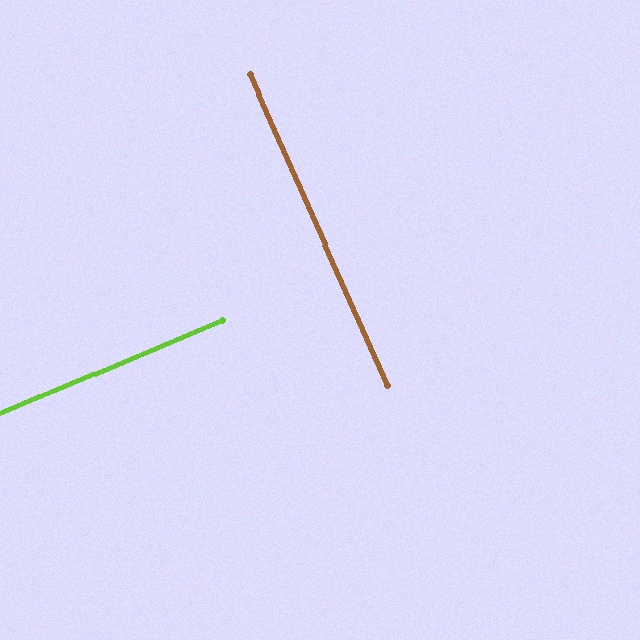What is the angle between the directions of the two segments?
Approximately 89 degrees.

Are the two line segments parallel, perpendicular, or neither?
Perpendicular — they meet at approximately 89°.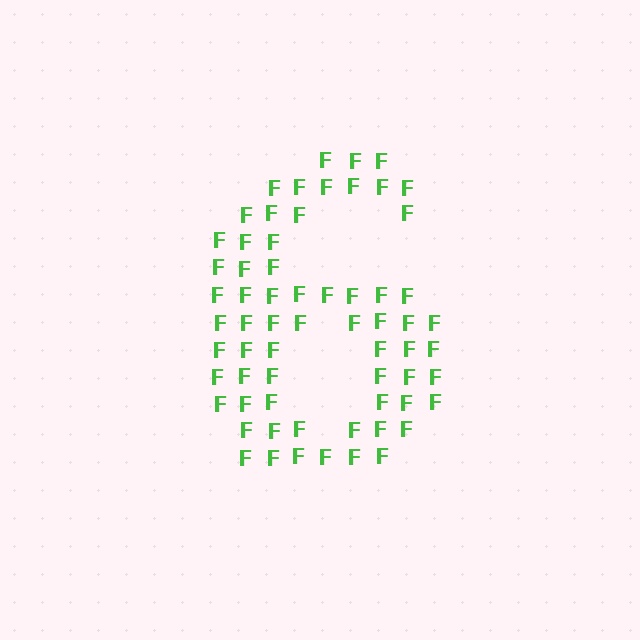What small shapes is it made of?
It is made of small letter F's.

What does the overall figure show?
The overall figure shows the digit 6.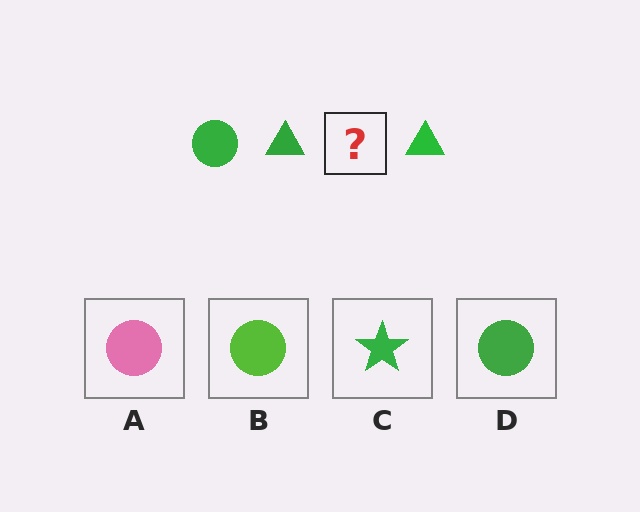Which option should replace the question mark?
Option D.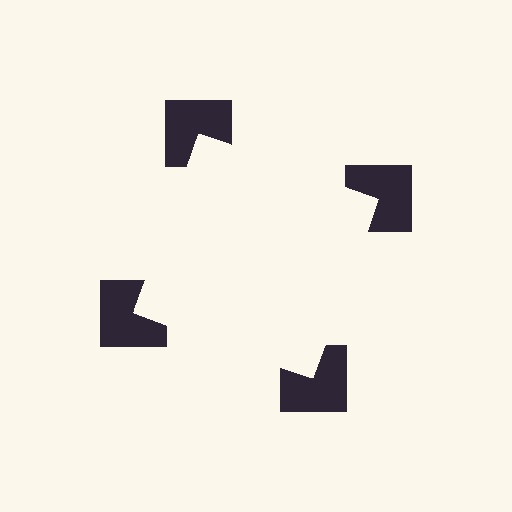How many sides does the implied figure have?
4 sides.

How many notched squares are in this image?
There are 4 — one at each vertex of the illusory square.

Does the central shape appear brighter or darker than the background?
It typically appears slightly brighter than the background, even though no actual brightness change is drawn.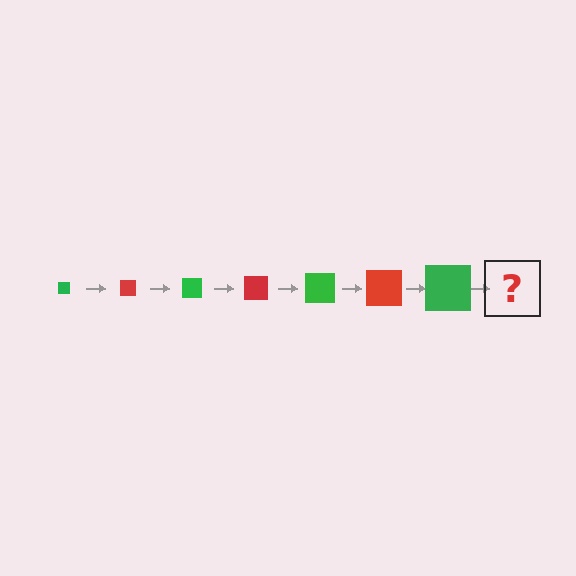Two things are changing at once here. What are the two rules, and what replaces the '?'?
The two rules are that the square grows larger each step and the color cycles through green and red. The '?' should be a red square, larger than the previous one.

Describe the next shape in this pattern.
It should be a red square, larger than the previous one.